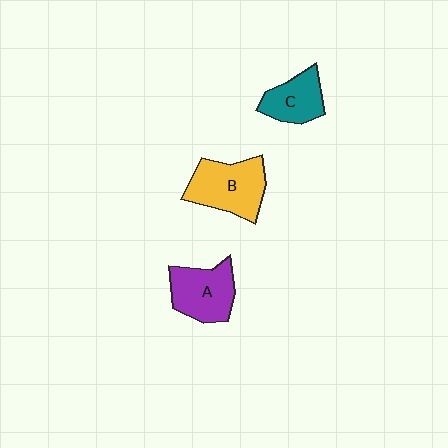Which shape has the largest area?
Shape B (yellow).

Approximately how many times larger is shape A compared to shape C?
Approximately 1.3 times.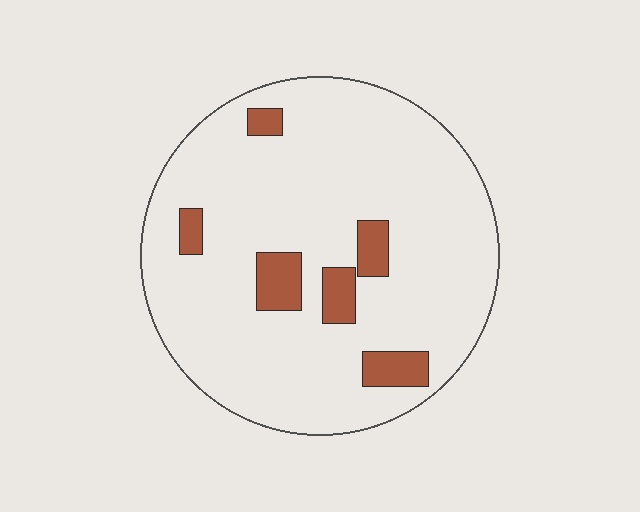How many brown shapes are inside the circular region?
6.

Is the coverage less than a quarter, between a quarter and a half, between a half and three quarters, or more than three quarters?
Less than a quarter.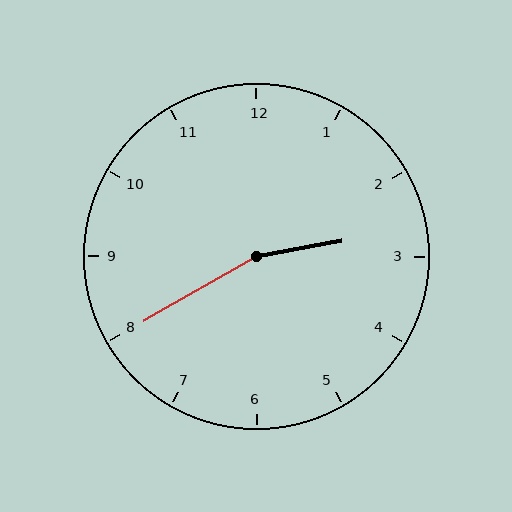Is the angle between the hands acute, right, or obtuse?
It is obtuse.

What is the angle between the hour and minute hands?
Approximately 160 degrees.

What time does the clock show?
2:40.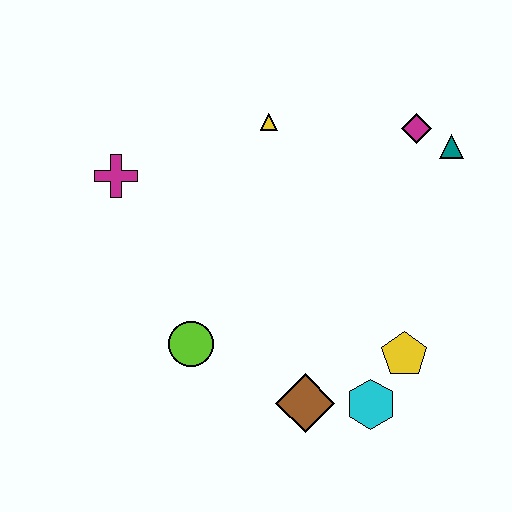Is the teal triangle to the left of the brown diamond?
No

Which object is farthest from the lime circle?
The teal triangle is farthest from the lime circle.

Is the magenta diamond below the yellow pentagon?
No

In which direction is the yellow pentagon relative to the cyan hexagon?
The yellow pentagon is above the cyan hexagon.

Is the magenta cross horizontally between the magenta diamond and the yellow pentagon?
No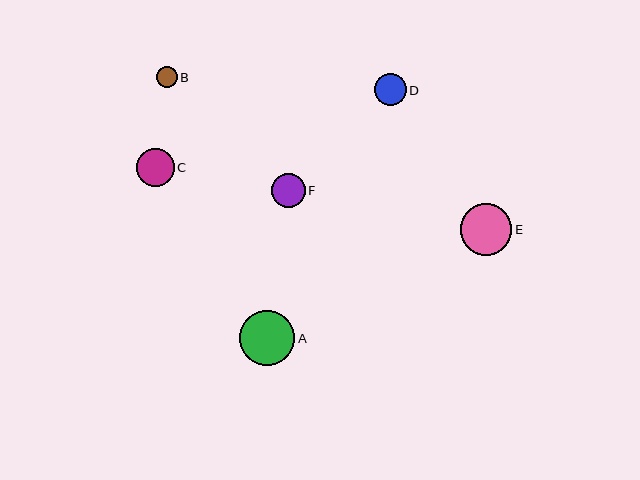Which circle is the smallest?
Circle B is the smallest with a size of approximately 21 pixels.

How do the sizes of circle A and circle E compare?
Circle A and circle E are approximately the same size.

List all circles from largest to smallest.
From largest to smallest: A, E, C, F, D, B.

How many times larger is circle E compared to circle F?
Circle E is approximately 1.5 times the size of circle F.